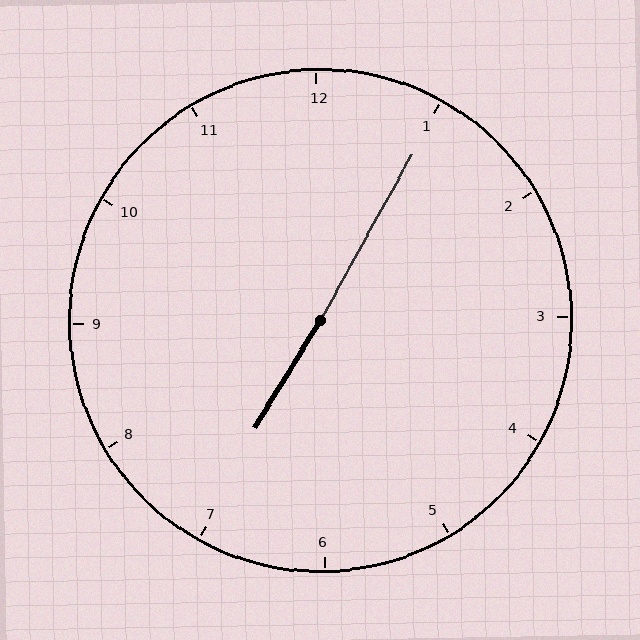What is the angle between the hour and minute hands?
Approximately 178 degrees.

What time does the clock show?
7:05.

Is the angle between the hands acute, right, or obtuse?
It is obtuse.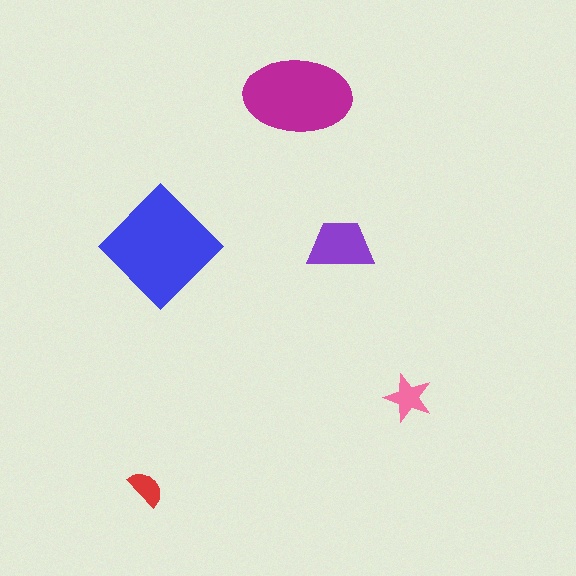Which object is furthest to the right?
The pink star is rightmost.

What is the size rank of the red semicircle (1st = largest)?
5th.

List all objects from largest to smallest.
The blue diamond, the magenta ellipse, the purple trapezoid, the pink star, the red semicircle.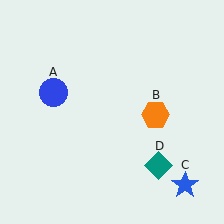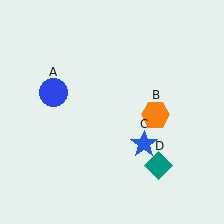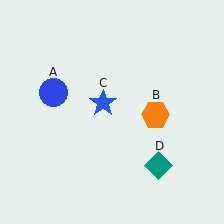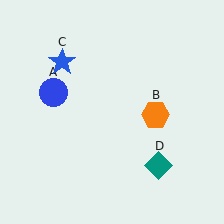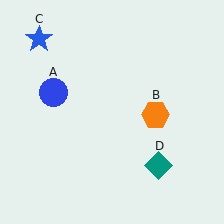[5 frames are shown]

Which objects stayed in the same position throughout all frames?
Blue circle (object A) and orange hexagon (object B) and teal diamond (object D) remained stationary.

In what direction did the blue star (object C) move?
The blue star (object C) moved up and to the left.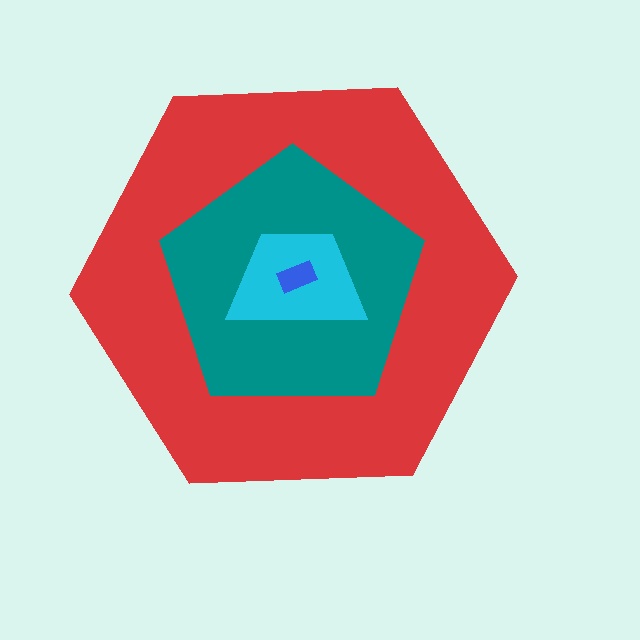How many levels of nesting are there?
4.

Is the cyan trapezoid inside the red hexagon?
Yes.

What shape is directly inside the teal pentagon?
The cyan trapezoid.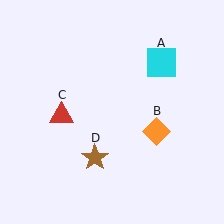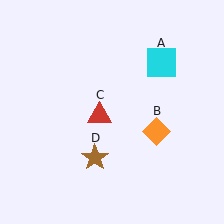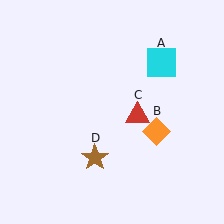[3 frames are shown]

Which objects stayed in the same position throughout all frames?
Cyan square (object A) and orange diamond (object B) and brown star (object D) remained stationary.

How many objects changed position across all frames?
1 object changed position: red triangle (object C).